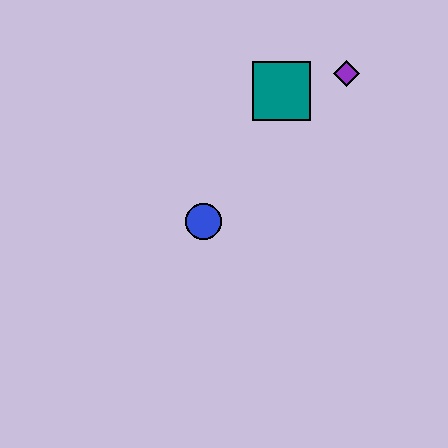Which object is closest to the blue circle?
The teal square is closest to the blue circle.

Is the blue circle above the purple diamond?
No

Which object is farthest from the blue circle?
The purple diamond is farthest from the blue circle.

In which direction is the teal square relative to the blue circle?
The teal square is above the blue circle.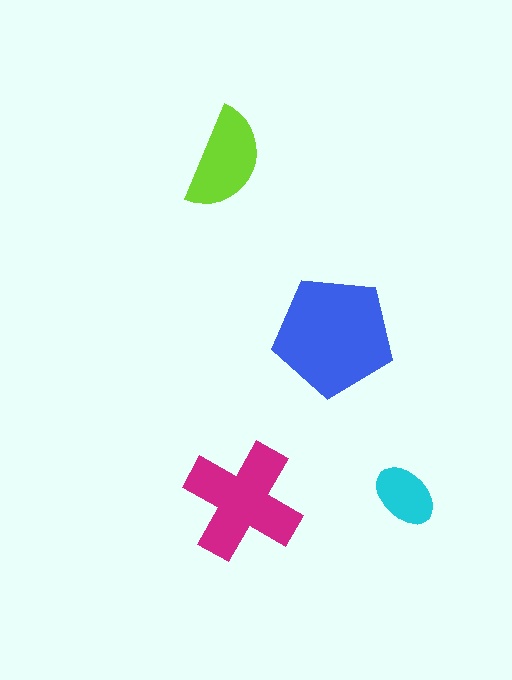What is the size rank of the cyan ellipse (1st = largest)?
4th.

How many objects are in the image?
There are 4 objects in the image.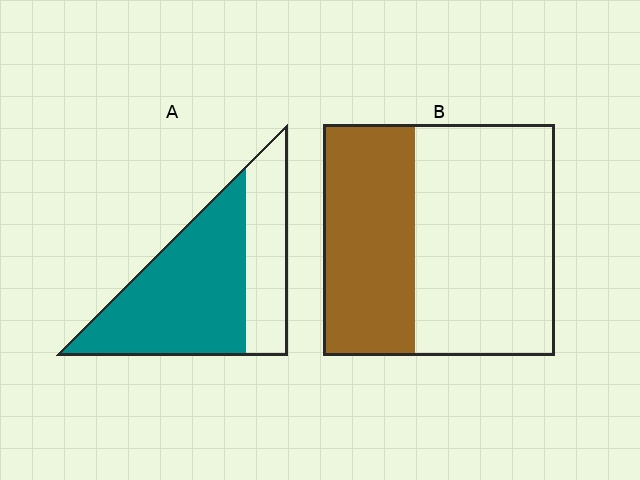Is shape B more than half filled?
No.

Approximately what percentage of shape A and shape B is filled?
A is approximately 65% and B is approximately 40%.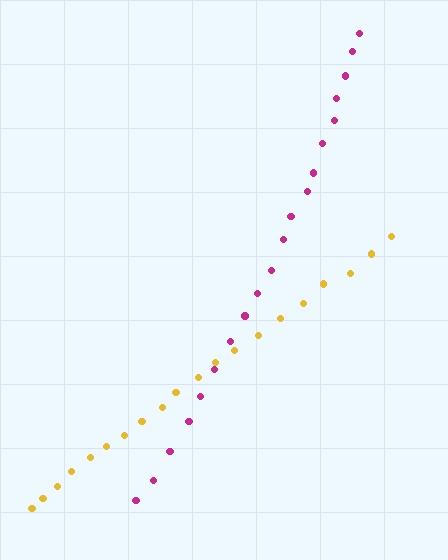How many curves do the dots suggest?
There are 2 distinct paths.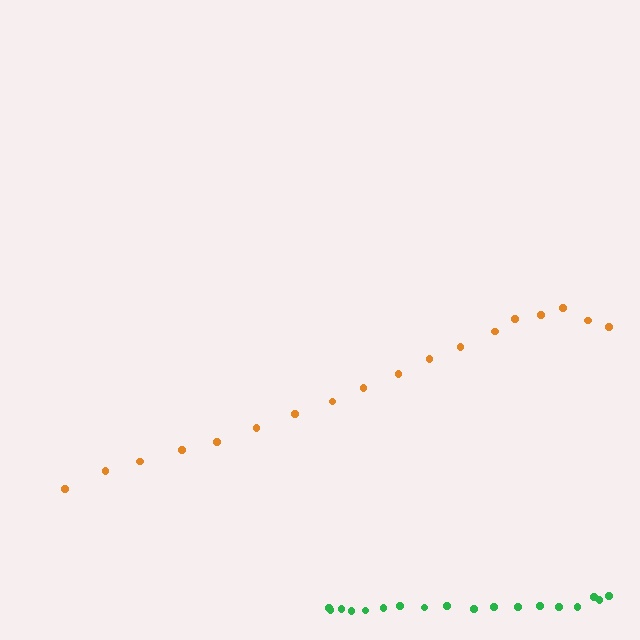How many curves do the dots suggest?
There are 2 distinct paths.